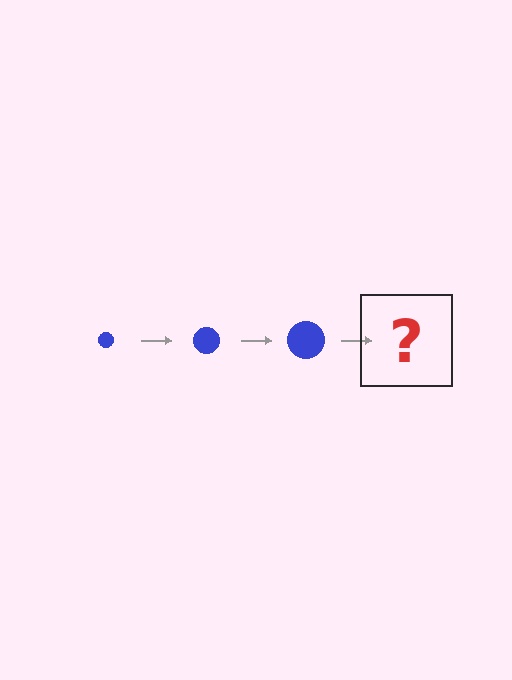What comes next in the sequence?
The next element should be a blue circle, larger than the previous one.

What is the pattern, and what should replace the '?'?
The pattern is that the circle gets progressively larger each step. The '?' should be a blue circle, larger than the previous one.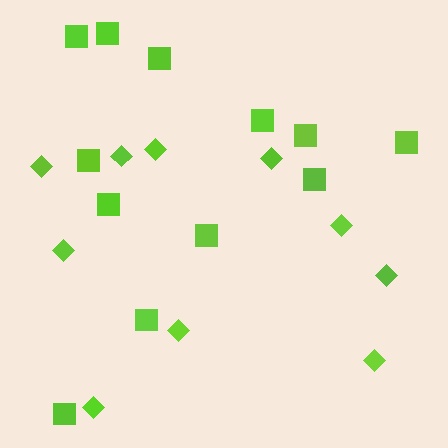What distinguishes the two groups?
There are 2 groups: one group of squares (12) and one group of diamonds (10).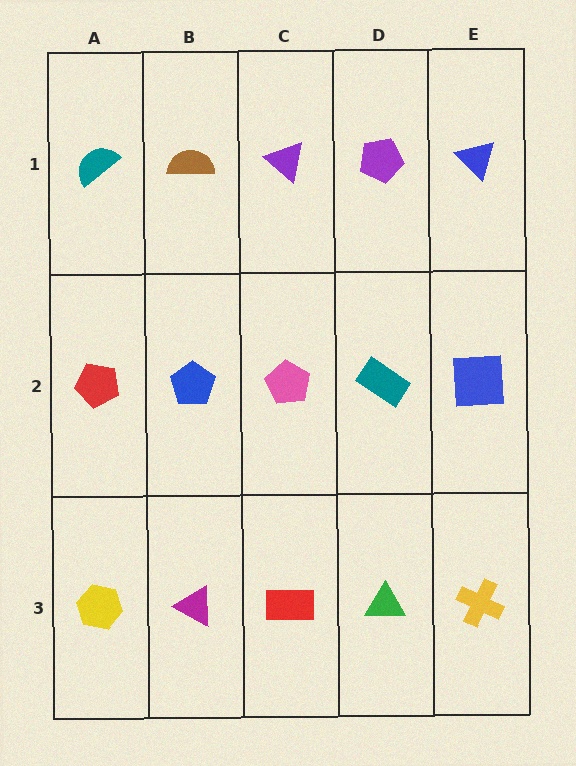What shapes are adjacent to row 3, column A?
A red pentagon (row 2, column A), a magenta triangle (row 3, column B).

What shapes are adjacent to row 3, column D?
A teal rectangle (row 2, column D), a red rectangle (row 3, column C), a yellow cross (row 3, column E).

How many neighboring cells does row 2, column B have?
4.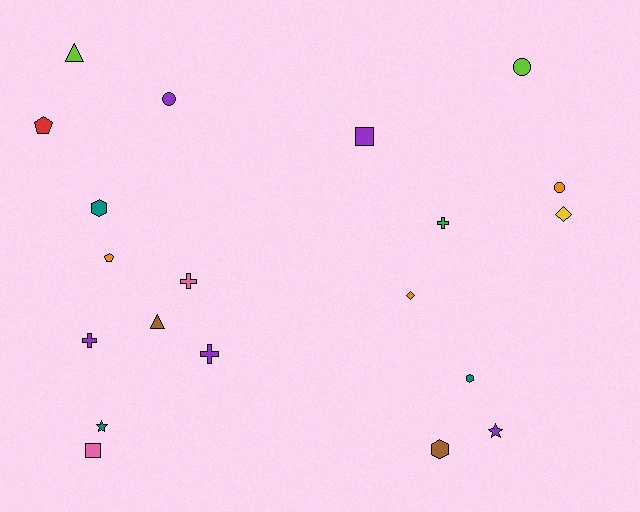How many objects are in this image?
There are 20 objects.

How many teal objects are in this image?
There are 3 teal objects.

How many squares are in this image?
There are 2 squares.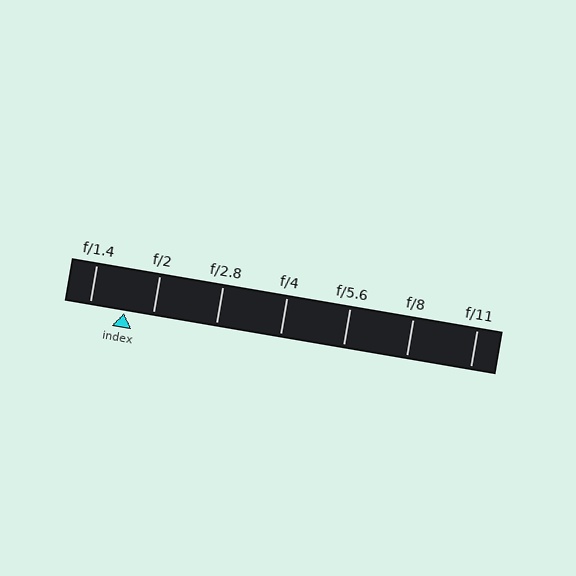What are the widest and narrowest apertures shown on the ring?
The widest aperture shown is f/1.4 and the narrowest is f/11.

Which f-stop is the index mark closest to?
The index mark is closest to f/2.